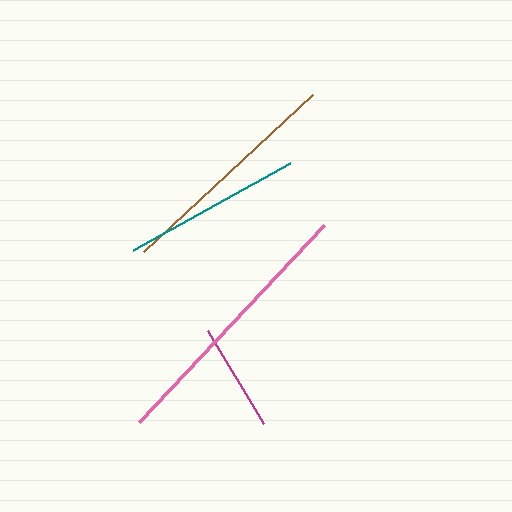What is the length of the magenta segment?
The magenta segment is approximately 108 pixels long.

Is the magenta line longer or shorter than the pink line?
The pink line is longer than the magenta line.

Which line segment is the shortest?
The magenta line is the shortest at approximately 108 pixels.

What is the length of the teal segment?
The teal segment is approximately 180 pixels long.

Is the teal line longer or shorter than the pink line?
The pink line is longer than the teal line.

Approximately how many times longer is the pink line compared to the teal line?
The pink line is approximately 1.5 times the length of the teal line.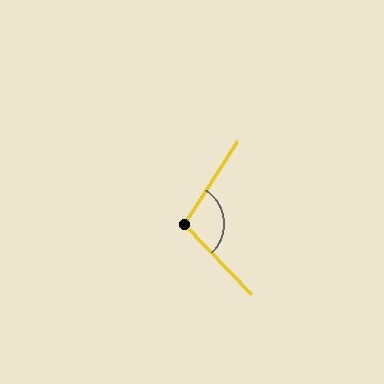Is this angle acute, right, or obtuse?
It is obtuse.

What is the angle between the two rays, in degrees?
Approximately 104 degrees.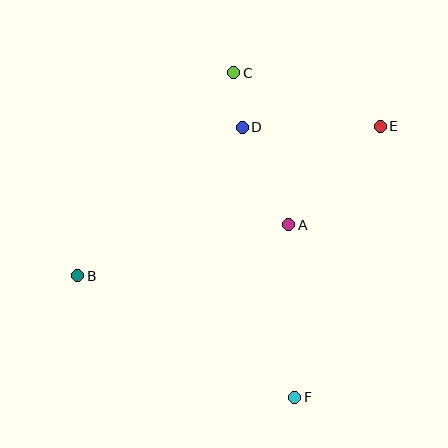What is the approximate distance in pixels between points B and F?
The distance between B and F is approximately 249 pixels.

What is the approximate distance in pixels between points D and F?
The distance between D and F is approximately 275 pixels.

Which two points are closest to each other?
Points C and D are closest to each other.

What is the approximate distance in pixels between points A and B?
The distance between A and B is approximately 217 pixels.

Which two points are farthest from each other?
Points B and E are farthest from each other.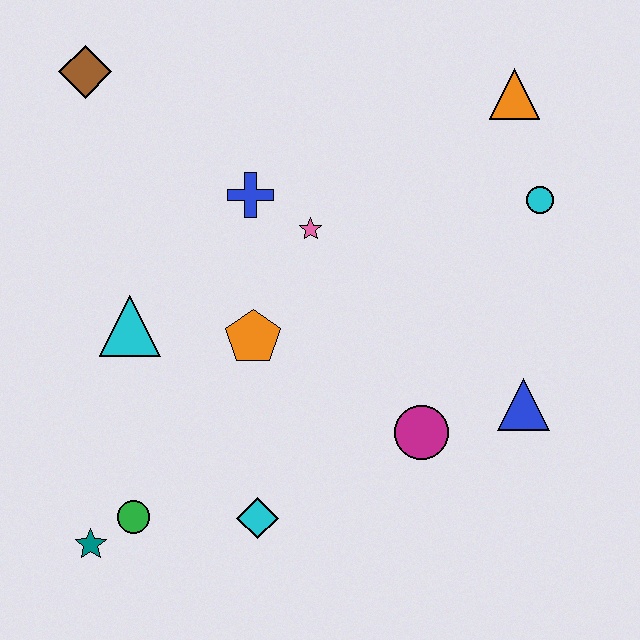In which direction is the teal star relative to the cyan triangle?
The teal star is below the cyan triangle.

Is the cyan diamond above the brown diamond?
No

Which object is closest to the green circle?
The teal star is closest to the green circle.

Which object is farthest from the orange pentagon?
The orange triangle is farthest from the orange pentagon.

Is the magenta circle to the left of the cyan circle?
Yes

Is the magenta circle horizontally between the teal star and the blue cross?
No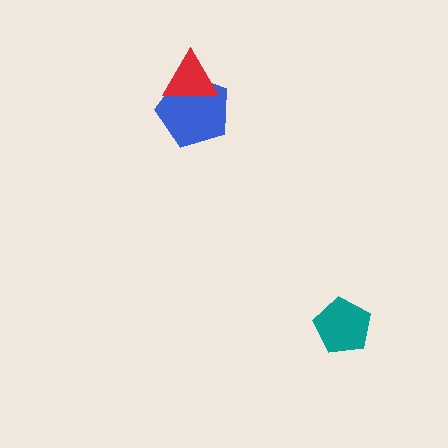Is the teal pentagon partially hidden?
No, no other shape covers it.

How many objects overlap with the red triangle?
1 object overlaps with the red triangle.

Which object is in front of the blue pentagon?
The red triangle is in front of the blue pentagon.